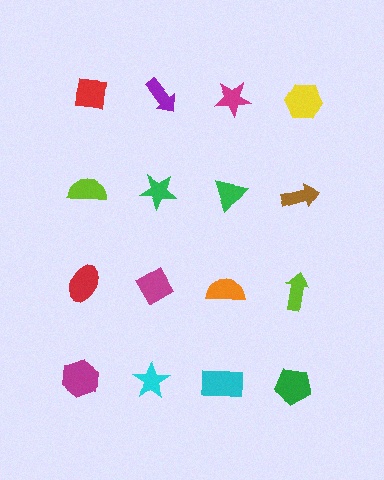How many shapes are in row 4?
4 shapes.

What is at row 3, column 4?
A lime arrow.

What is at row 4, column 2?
A cyan star.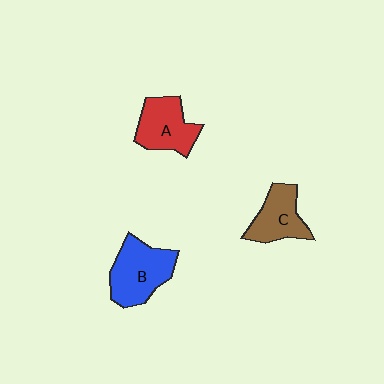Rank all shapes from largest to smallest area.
From largest to smallest: B (blue), A (red), C (brown).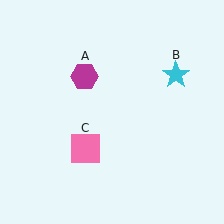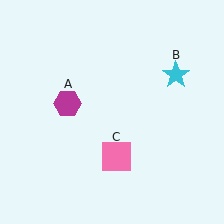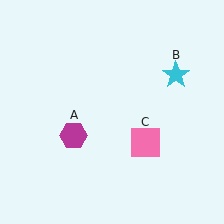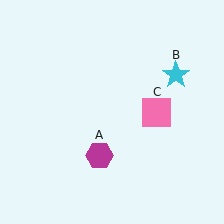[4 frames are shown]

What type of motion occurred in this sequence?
The magenta hexagon (object A), pink square (object C) rotated counterclockwise around the center of the scene.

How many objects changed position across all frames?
2 objects changed position: magenta hexagon (object A), pink square (object C).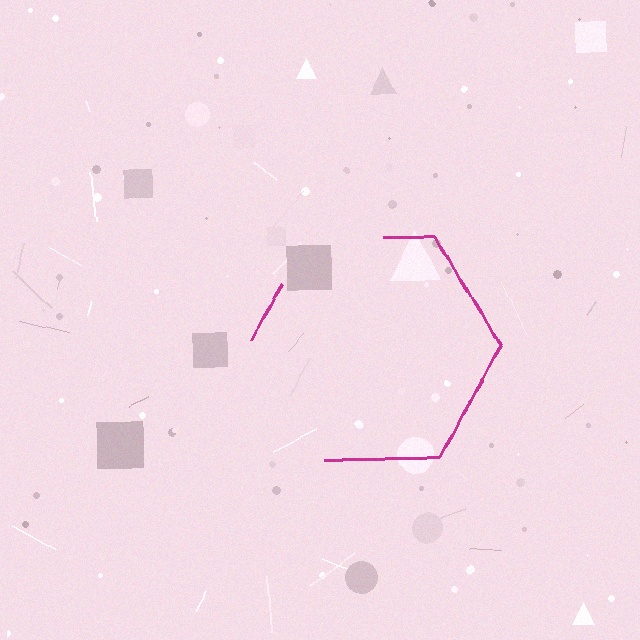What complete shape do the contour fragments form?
The contour fragments form a hexagon.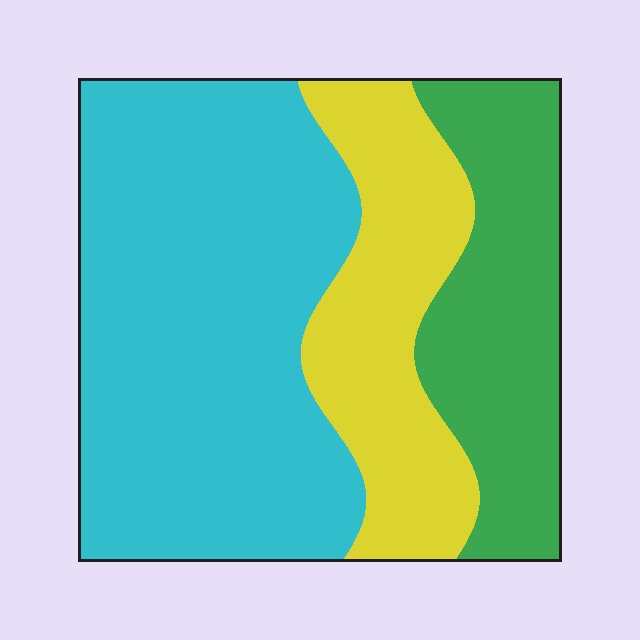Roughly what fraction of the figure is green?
Green covers around 25% of the figure.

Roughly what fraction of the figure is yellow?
Yellow takes up less than a quarter of the figure.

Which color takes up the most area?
Cyan, at roughly 55%.